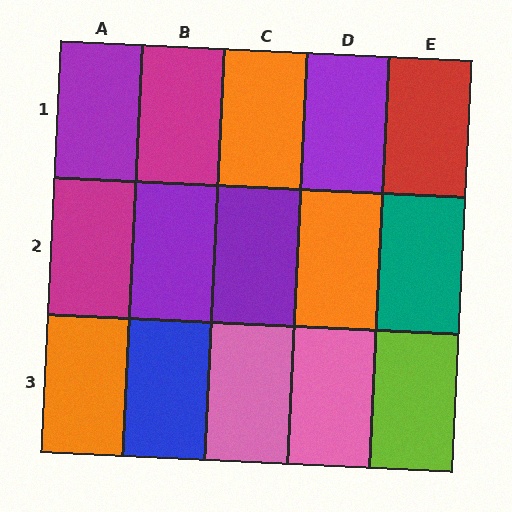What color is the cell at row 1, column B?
Magenta.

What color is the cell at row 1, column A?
Purple.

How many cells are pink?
2 cells are pink.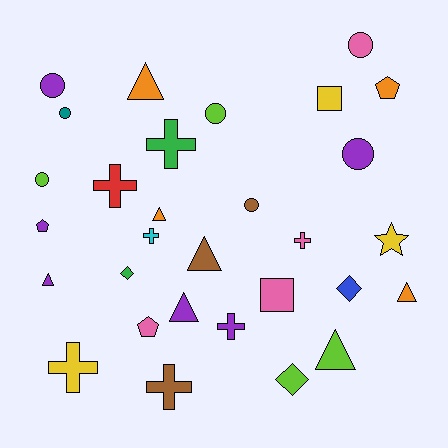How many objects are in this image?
There are 30 objects.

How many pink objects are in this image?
There are 4 pink objects.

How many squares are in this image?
There are 2 squares.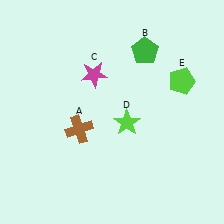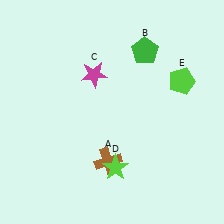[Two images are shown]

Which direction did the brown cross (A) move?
The brown cross (A) moved down.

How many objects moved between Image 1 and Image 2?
2 objects moved between the two images.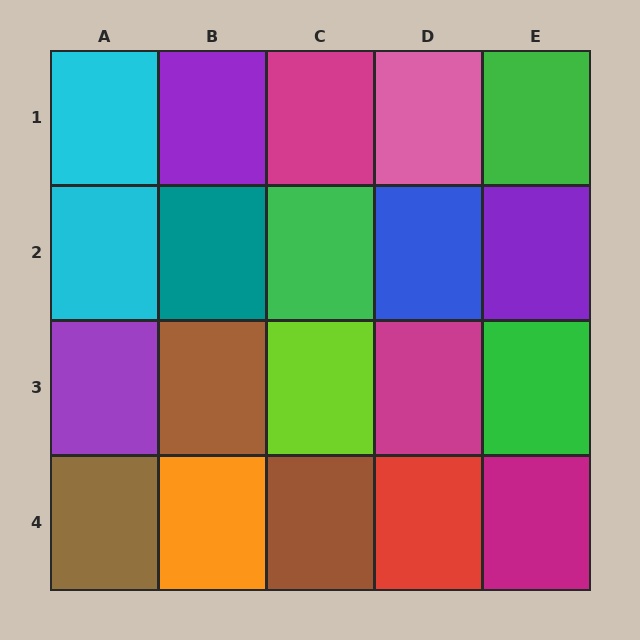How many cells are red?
1 cell is red.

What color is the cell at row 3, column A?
Purple.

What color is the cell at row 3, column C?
Lime.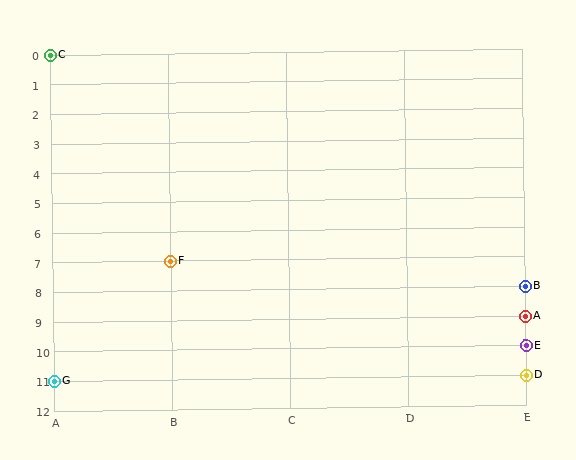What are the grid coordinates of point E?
Point E is at grid coordinates (E, 10).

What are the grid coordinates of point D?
Point D is at grid coordinates (E, 11).